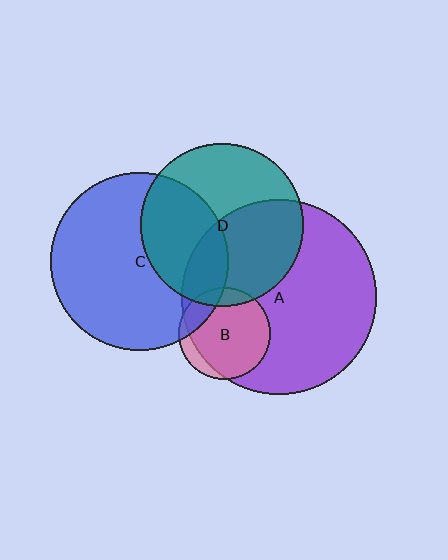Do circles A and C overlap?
Yes.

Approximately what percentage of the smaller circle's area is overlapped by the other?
Approximately 15%.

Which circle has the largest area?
Circle A (purple).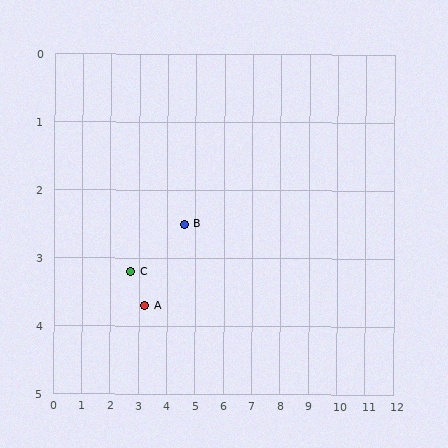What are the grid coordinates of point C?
Point C is at approximately (2.7, 3.2).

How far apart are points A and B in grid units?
Points A and B are about 1.8 grid units apart.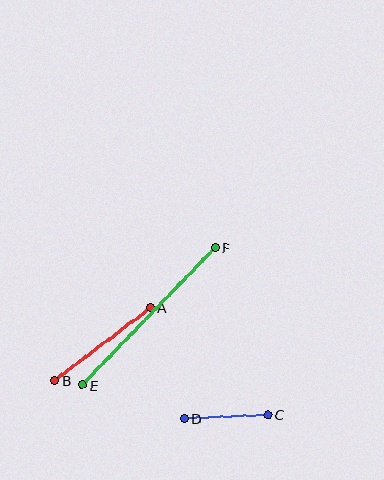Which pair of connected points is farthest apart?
Points E and F are farthest apart.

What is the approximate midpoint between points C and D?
The midpoint is at approximately (226, 417) pixels.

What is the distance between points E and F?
The distance is approximately 191 pixels.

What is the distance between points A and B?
The distance is approximately 121 pixels.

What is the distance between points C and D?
The distance is approximately 84 pixels.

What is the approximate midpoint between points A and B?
The midpoint is at approximately (102, 344) pixels.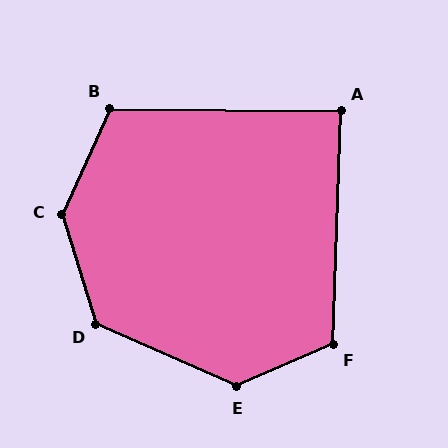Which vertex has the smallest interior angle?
A, at approximately 89 degrees.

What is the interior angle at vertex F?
Approximately 115 degrees (obtuse).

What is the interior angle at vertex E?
Approximately 133 degrees (obtuse).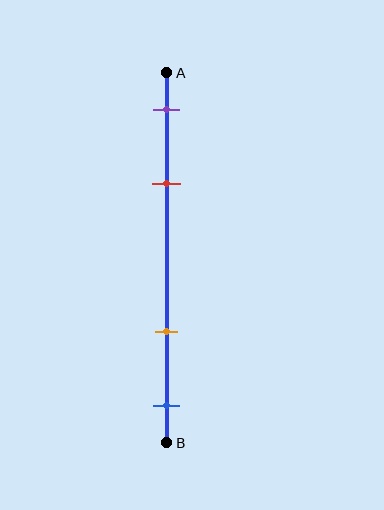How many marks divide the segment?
There are 4 marks dividing the segment.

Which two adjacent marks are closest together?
The purple and red marks are the closest adjacent pair.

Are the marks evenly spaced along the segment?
No, the marks are not evenly spaced.